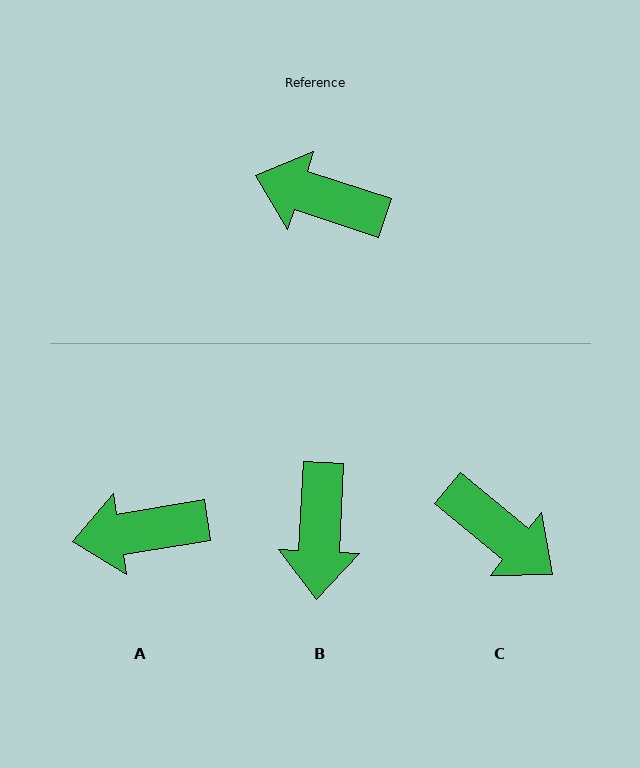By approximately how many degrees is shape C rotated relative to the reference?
Approximately 159 degrees counter-clockwise.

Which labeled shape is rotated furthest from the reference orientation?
C, about 159 degrees away.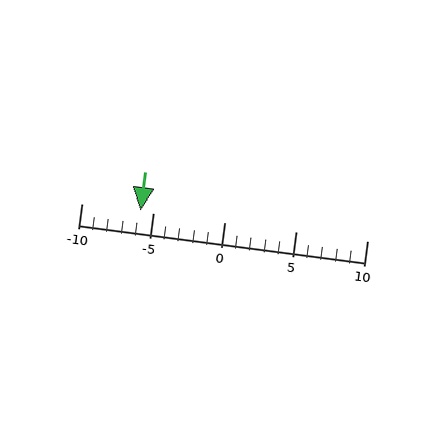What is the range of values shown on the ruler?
The ruler shows values from -10 to 10.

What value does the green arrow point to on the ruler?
The green arrow points to approximately -6.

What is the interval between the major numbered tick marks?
The major tick marks are spaced 5 units apart.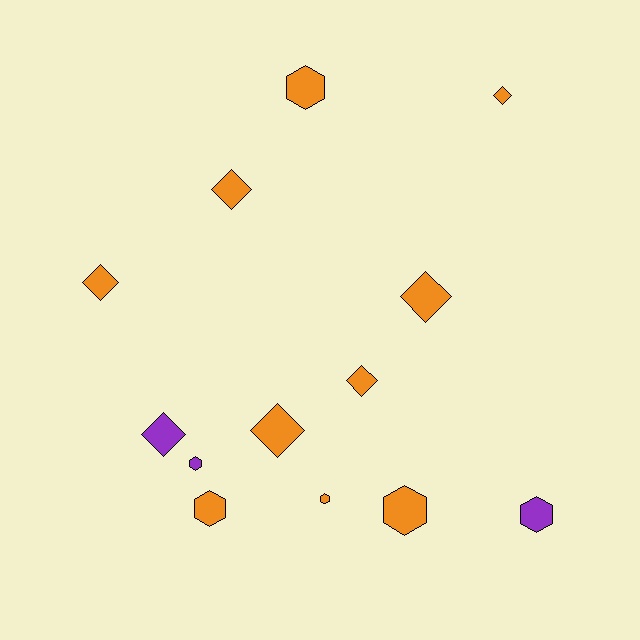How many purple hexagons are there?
There are 2 purple hexagons.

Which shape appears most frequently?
Diamond, with 7 objects.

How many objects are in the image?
There are 13 objects.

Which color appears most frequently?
Orange, with 10 objects.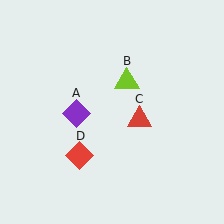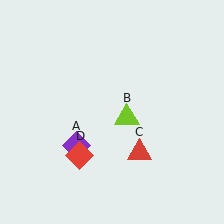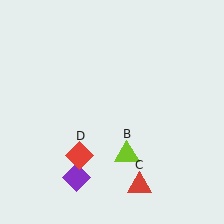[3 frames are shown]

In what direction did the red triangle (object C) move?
The red triangle (object C) moved down.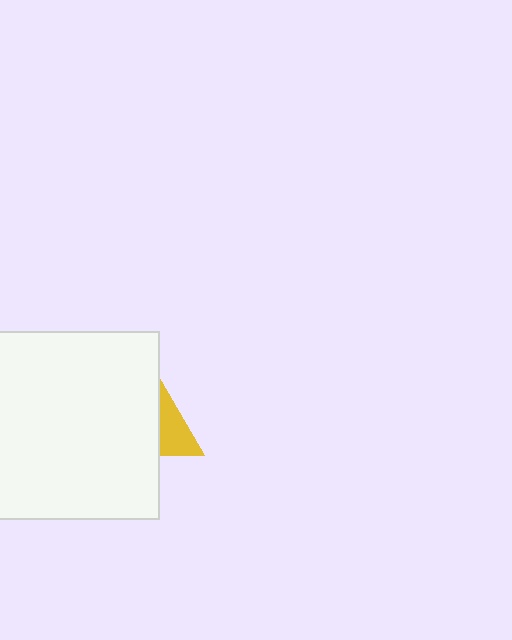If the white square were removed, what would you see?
You would see the complete yellow triangle.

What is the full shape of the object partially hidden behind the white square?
The partially hidden object is a yellow triangle.